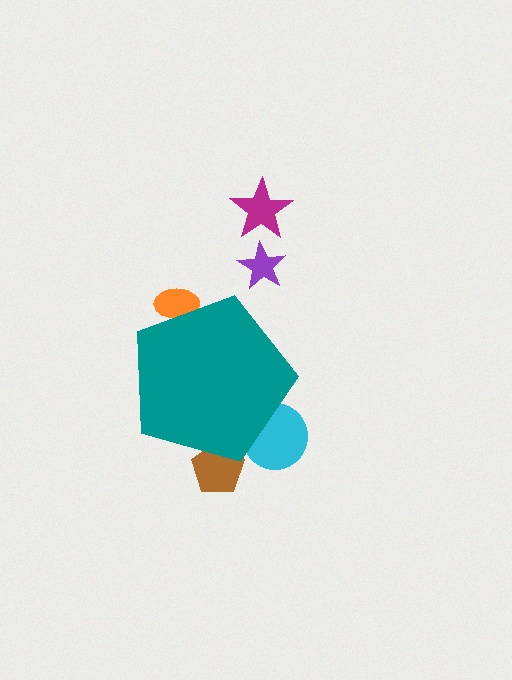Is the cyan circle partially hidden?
Yes, the cyan circle is partially hidden behind the teal pentagon.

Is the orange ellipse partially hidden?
Yes, the orange ellipse is partially hidden behind the teal pentagon.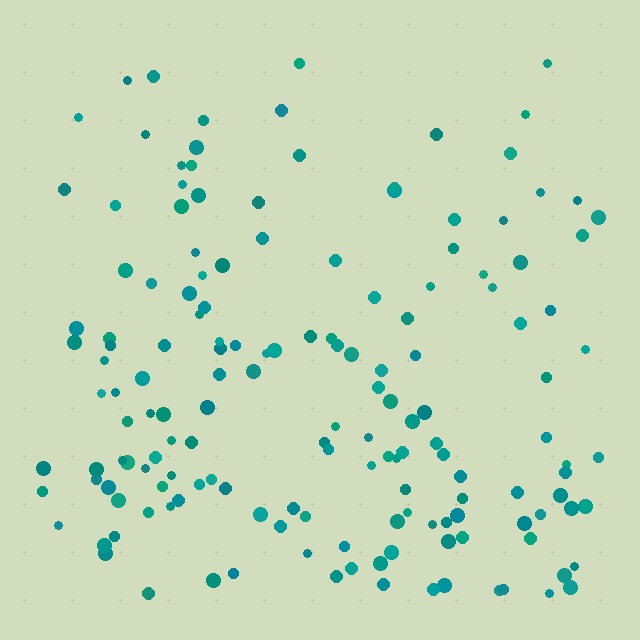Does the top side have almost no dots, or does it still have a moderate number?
Still a moderate number, just noticeably fewer than the bottom.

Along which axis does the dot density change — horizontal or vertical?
Vertical.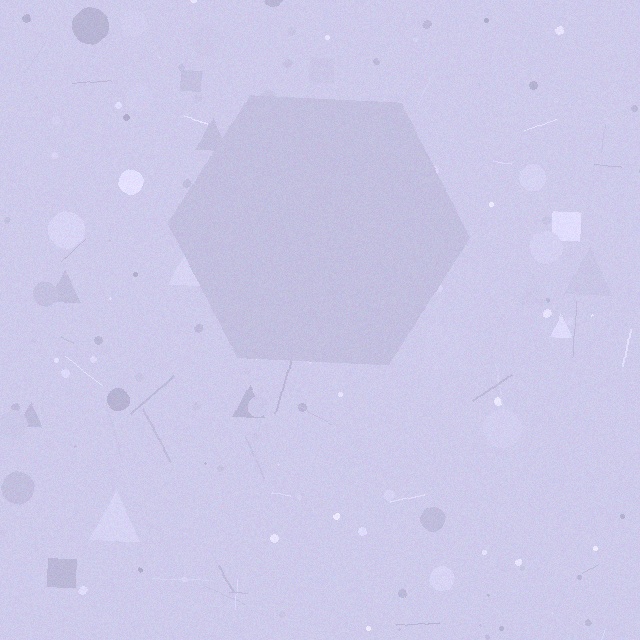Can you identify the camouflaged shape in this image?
The camouflaged shape is a hexagon.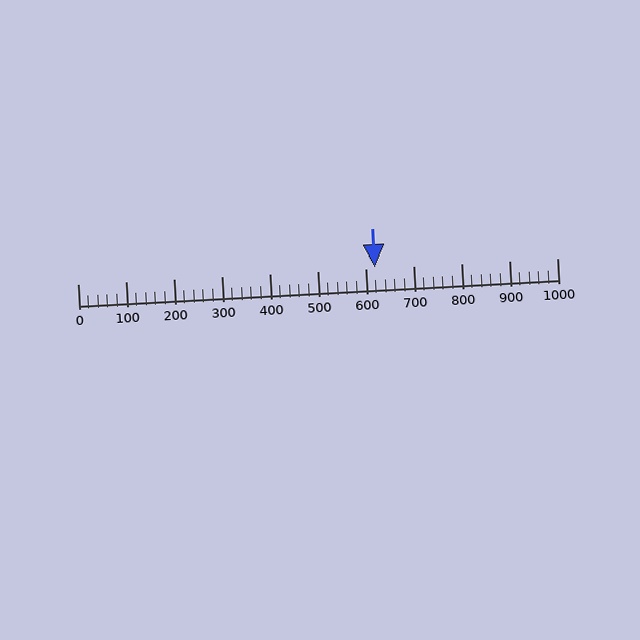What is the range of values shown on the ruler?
The ruler shows values from 0 to 1000.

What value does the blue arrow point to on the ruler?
The blue arrow points to approximately 620.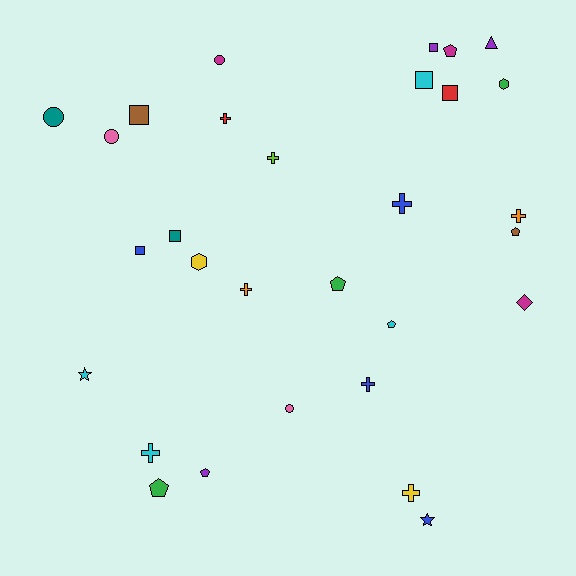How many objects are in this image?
There are 30 objects.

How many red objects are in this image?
There are 2 red objects.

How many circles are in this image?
There are 4 circles.